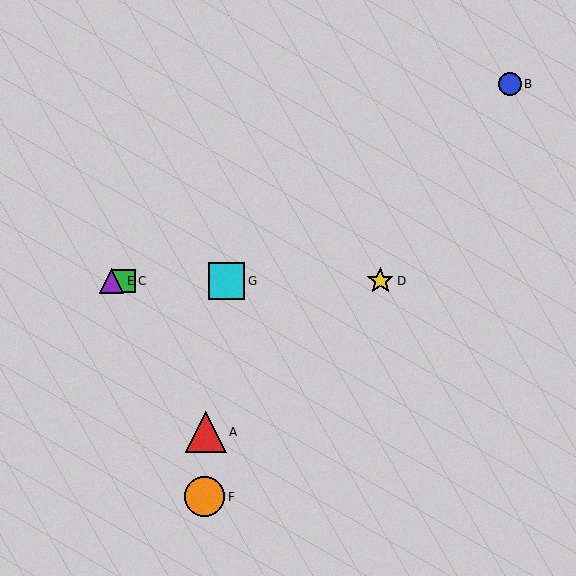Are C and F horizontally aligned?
No, C is at y≈281 and F is at y≈497.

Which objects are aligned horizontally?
Objects C, D, E, G are aligned horizontally.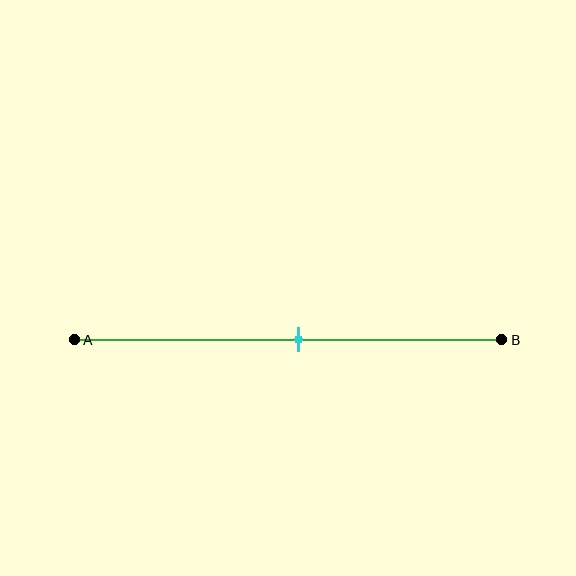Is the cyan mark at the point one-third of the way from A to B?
No, the mark is at about 50% from A, not at the 33% one-third point.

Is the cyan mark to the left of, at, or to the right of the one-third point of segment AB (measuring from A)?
The cyan mark is to the right of the one-third point of segment AB.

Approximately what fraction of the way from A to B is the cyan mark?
The cyan mark is approximately 50% of the way from A to B.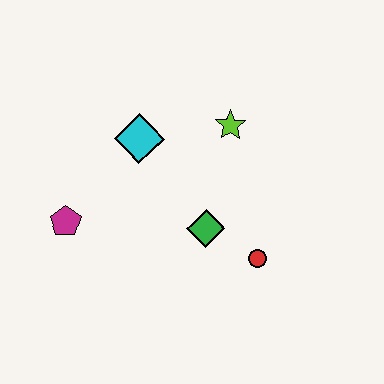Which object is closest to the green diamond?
The red circle is closest to the green diamond.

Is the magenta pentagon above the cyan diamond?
No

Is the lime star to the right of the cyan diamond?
Yes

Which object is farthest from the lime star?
The magenta pentagon is farthest from the lime star.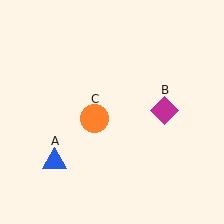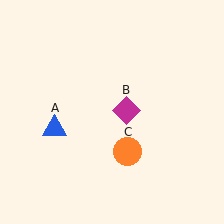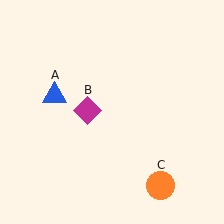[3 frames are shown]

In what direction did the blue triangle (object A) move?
The blue triangle (object A) moved up.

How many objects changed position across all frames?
3 objects changed position: blue triangle (object A), magenta diamond (object B), orange circle (object C).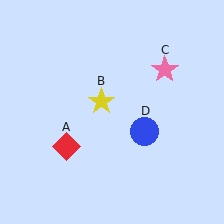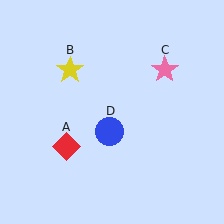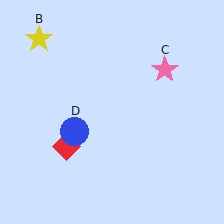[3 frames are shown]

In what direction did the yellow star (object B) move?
The yellow star (object B) moved up and to the left.